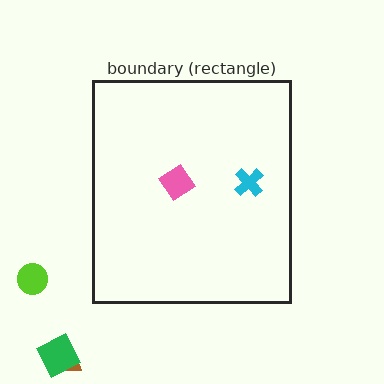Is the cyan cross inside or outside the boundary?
Inside.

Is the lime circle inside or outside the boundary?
Outside.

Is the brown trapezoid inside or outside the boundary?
Outside.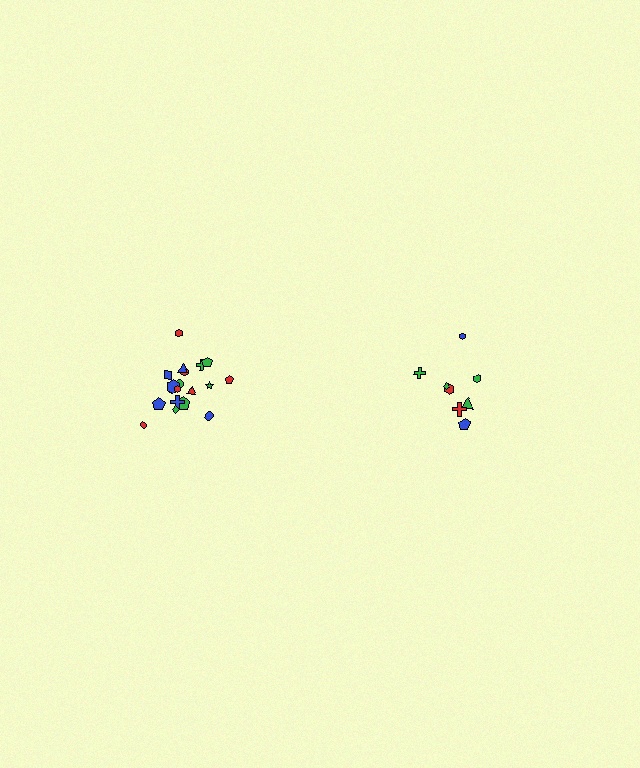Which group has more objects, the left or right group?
The left group.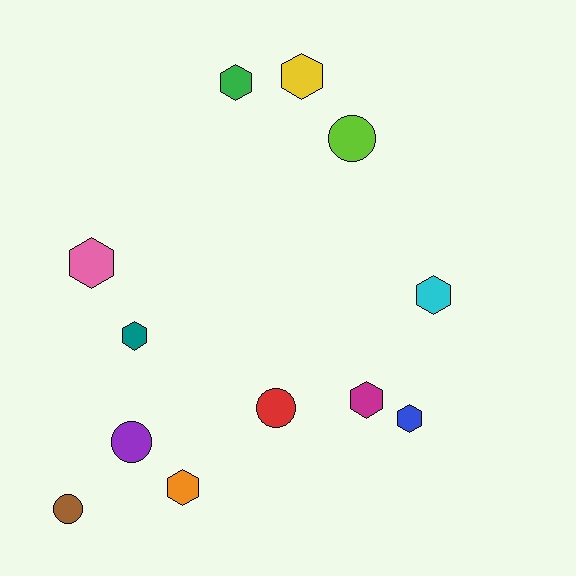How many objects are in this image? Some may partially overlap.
There are 12 objects.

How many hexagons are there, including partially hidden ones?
There are 8 hexagons.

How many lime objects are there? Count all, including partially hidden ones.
There is 1 lime object.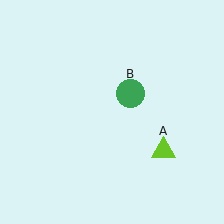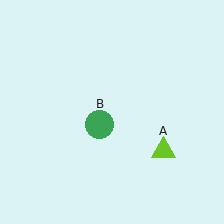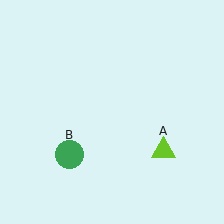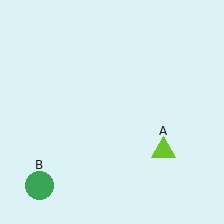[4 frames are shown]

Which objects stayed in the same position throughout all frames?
Lime triangle (object A) remained stationary.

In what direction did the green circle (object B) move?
The green circle (object B) moved down and to the left.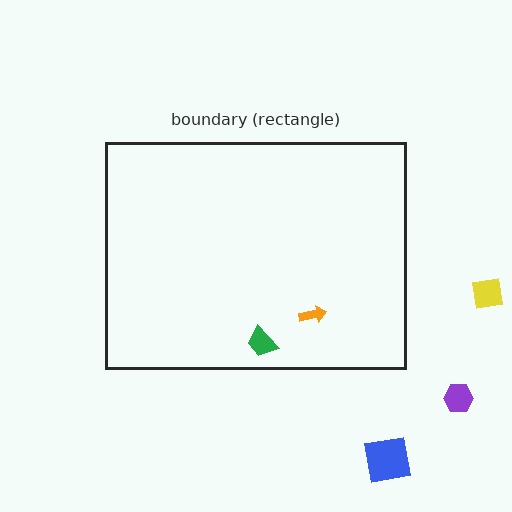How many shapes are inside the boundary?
2 inside, 3 outside.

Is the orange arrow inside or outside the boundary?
Inside.